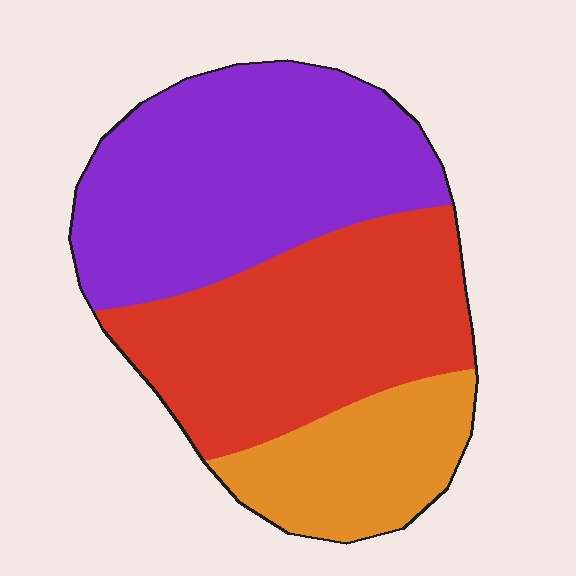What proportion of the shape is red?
Red covers 38% of the shape.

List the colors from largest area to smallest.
From largest to smallest: purple, red, orange.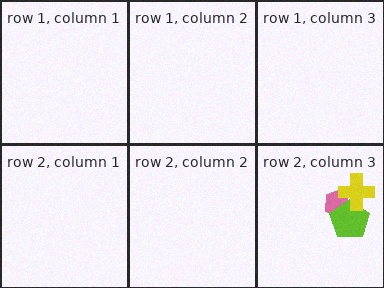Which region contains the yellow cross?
The row 2, column 3 region.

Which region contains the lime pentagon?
The row 2, column 3 region.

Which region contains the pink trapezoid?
The row 2, column 3 region.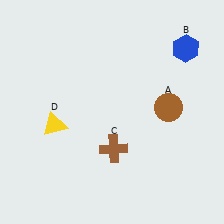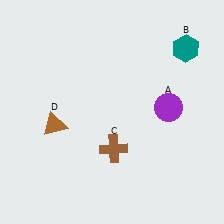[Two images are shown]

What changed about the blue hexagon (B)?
In Image 1, B is blue. In Image 2, it changed to teal.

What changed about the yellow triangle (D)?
In Image 1, D is yellow. In Image 2, it changed to brown.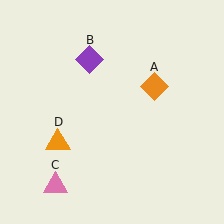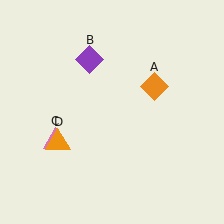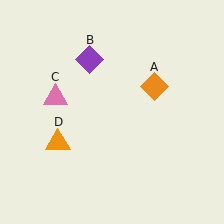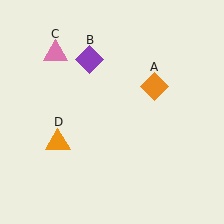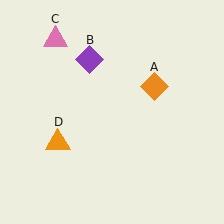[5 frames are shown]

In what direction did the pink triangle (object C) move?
The pink triangle (object C) moved up.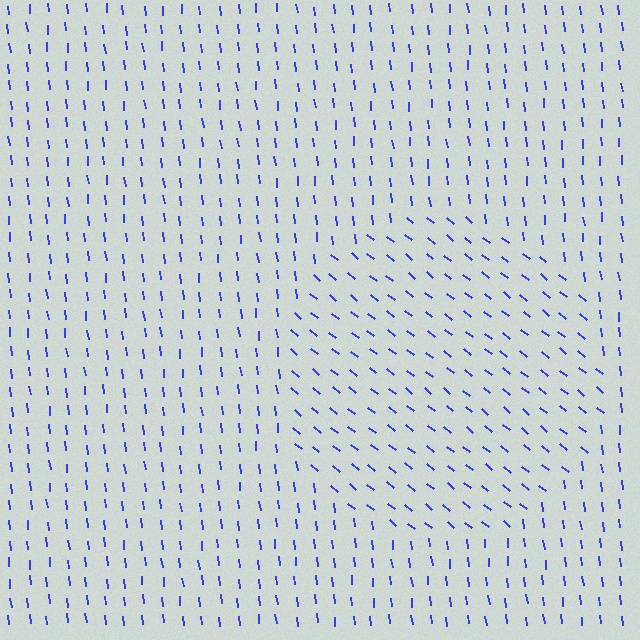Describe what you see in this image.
The image is filled with small blue line segments. A circle region in the image has lines oriented differently from the surrounding lines, creating a visible texture boundary.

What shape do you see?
I see a circle.